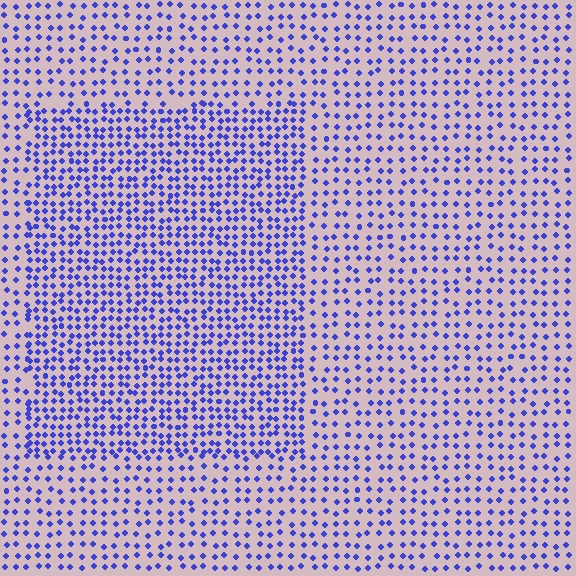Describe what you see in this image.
The image contains small blue elements arranged at two different densities. A rectangle-shaped region is visible where the elements are more densely packed than the surrounding area.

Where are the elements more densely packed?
The elements are more densely packed inside the rectangle boundary.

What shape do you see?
I see a rectangle.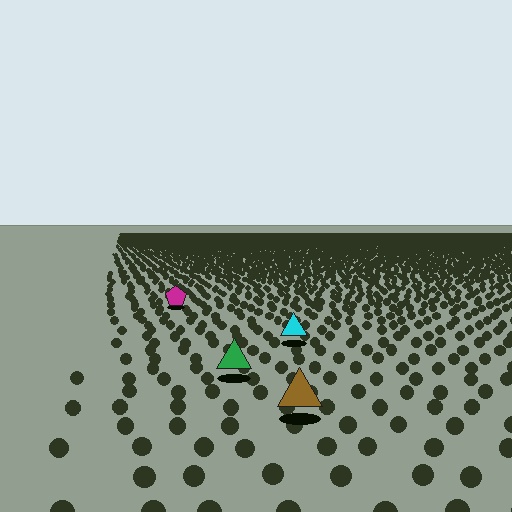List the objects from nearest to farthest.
From nearest to farthest: the brown triangle, the green triangle, the cyan triangle, the magenta pentagon.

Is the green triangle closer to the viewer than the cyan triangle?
Yes. The green triangle is closer — you can tell from the texture gradient: the ground texture is coarser near it.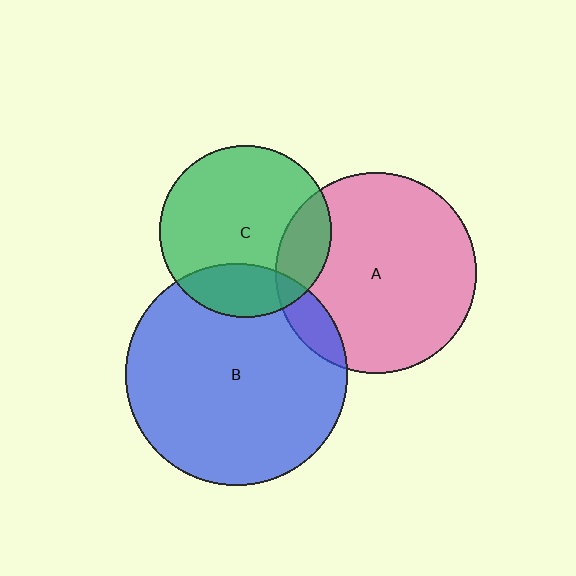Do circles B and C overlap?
Yes.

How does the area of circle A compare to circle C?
Approximately 1.4 times.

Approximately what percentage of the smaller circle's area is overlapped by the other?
Approximately 20%.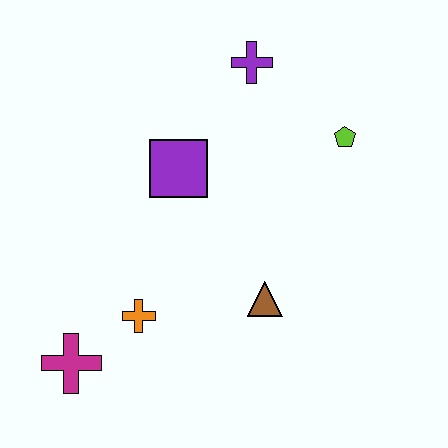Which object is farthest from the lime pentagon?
The magenta cross is farthest from the lime pentagon.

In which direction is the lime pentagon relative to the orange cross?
The lime pentagon is to the right of the orange cross.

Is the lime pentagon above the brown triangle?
Yes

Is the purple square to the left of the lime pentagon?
Yes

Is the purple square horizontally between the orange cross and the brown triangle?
Yes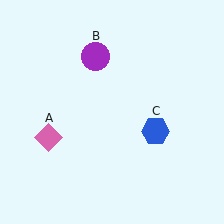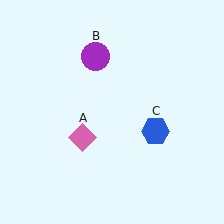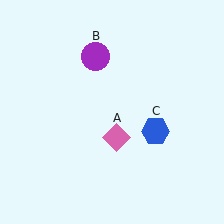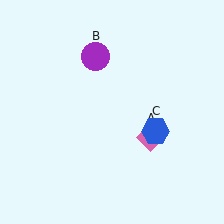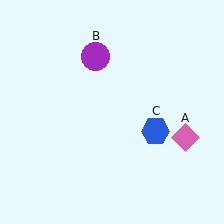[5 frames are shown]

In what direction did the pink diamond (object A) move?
The pink diamond (object A) moved right.